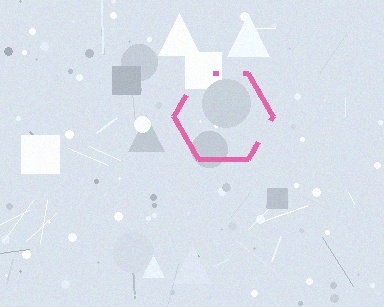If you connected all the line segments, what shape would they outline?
They would outline a hexagon.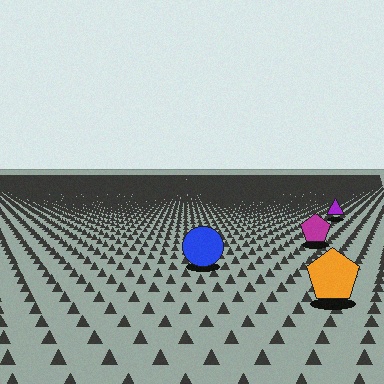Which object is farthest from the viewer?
The purple triangle is farthest from the viewer. It appears smaller and the ground texture around it is denser.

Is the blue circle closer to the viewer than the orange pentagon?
No. The orange pentagon is closer — you can tell from the texture gradient: the ground texture is coarser near it.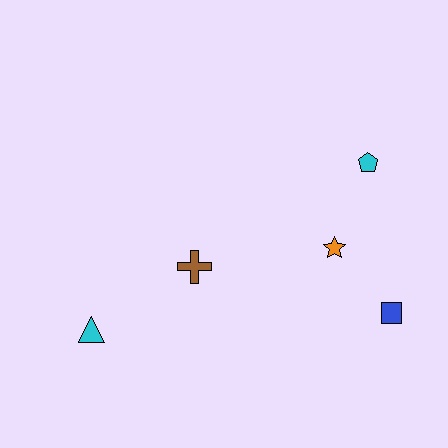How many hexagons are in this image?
There are no hexagons.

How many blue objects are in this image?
There is 1 blue object.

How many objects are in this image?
There are 5 objects.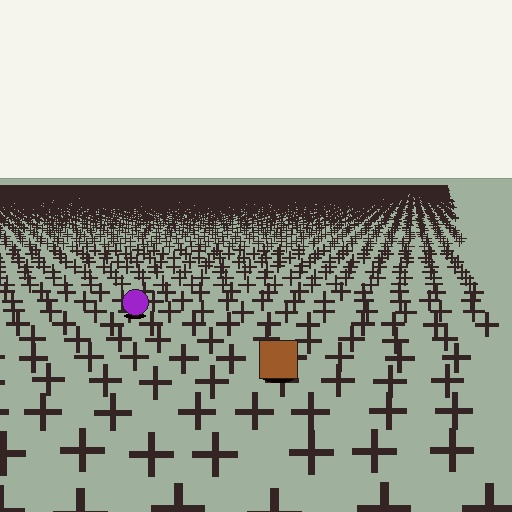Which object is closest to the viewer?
The brown square is closest. The texture marks near it are larger and more spread out.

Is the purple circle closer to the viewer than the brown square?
No. The brown square is closer — you can tell from the texture gradient: the ground texture is coarser near it.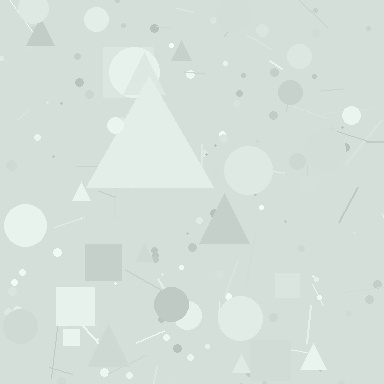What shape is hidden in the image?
A triangle is hidden in the image.